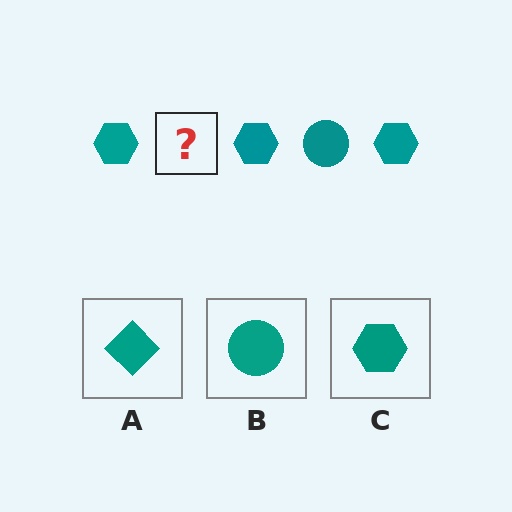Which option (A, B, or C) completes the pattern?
B.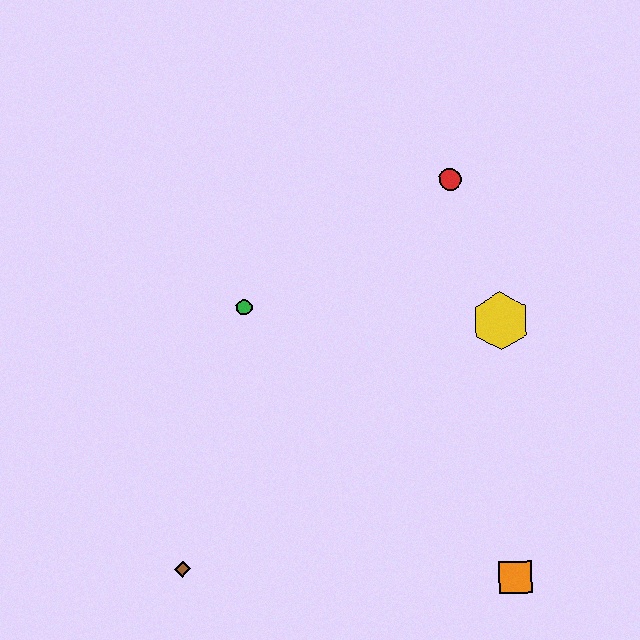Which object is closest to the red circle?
The yellow hexagon is closest to the red circle.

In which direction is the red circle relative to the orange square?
The red circle is above the orange square.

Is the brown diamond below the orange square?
No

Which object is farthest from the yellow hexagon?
The brown diamond is farthest from the yellow hexagon.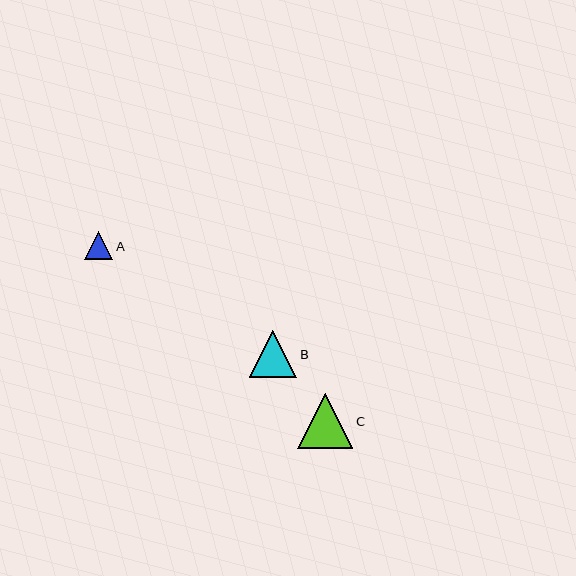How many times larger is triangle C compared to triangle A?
Triangle C is approximately 1.9 times the size of triangle A.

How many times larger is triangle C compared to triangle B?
Triangle C is approximately 1.2 times the size of triangle B.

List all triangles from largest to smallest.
From largest to smallest: C, B, A.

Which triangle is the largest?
Triangle C is the largest with a size of approximately 55 pixels.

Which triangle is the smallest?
Triangle A is the smallest with a size of approximately 28 pixels.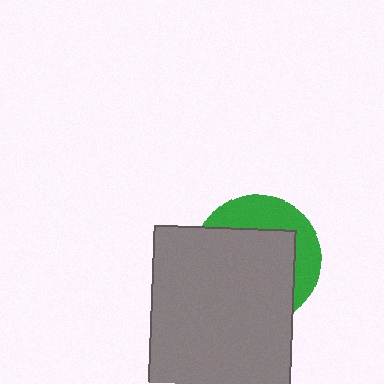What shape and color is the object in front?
The object in front is a gray rectangle.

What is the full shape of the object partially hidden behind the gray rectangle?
The partially hidden object is a green circle.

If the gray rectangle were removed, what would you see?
You would see the complete green circle.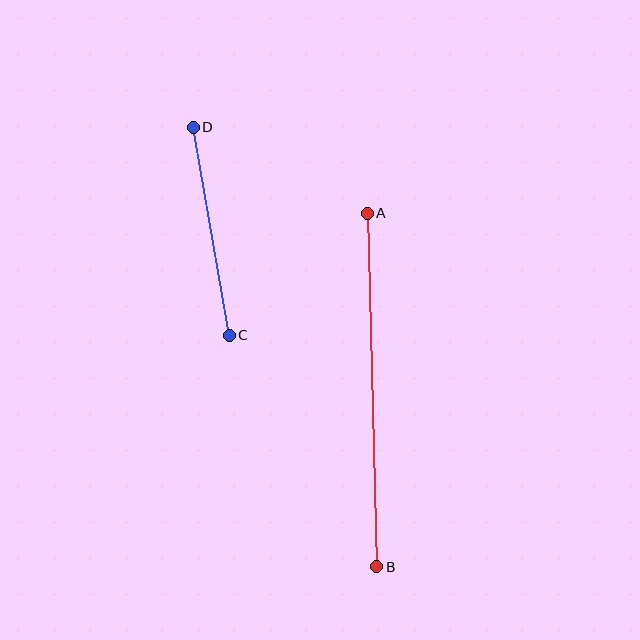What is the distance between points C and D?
The distance is approximately 211 pixels.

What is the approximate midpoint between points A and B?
The midpoint is at approximately (372, 390) pixels.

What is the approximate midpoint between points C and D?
The midpoint is at approximately (211, 231) pixels.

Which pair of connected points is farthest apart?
Points A and B are farthest apart.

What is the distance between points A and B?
The distance is approximately 354 pixels.